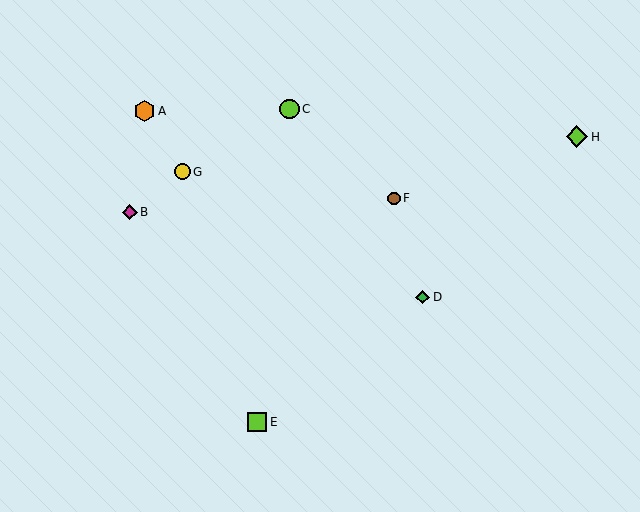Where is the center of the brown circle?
The center of the brown circle is at (394, 198).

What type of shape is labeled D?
Shape D is a green diamond.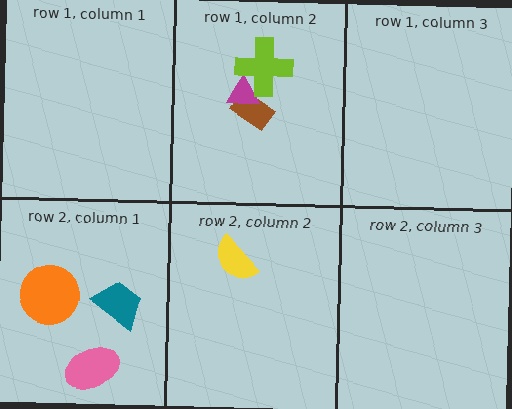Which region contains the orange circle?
The row 2, column 1 region.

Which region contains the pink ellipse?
The row 2, column 1 region.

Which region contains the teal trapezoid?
The row 2, column 1 region.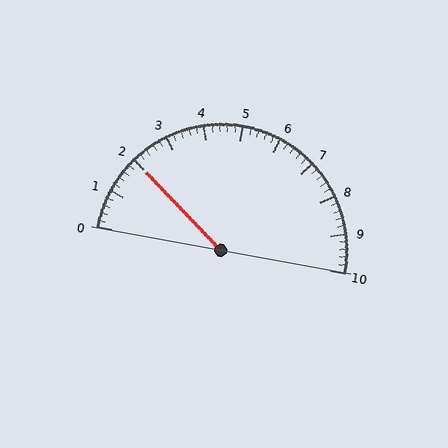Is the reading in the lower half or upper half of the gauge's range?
The reading is in the lower half of the range (0 to 10).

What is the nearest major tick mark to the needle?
The nearest major tick mark is 2.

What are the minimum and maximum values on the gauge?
The gauge ranges from 0 to 10.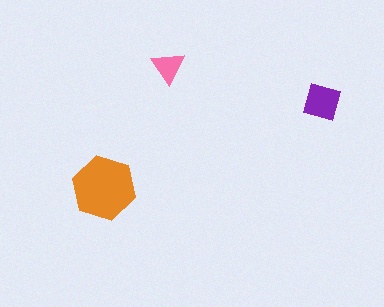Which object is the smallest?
The pink triangle.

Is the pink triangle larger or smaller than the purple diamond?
Smaller.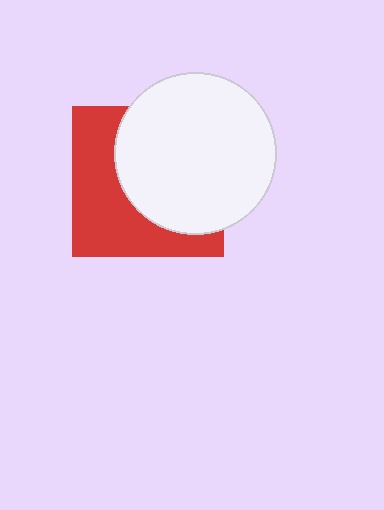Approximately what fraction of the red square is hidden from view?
Roughly 54% of the red square is hidden behind the white circle.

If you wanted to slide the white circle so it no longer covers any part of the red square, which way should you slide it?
Slide it right — that is the most direct way to separate the two shapes.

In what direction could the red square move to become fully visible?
The red square could move left. That would shift it out from behind the white circle entirely.